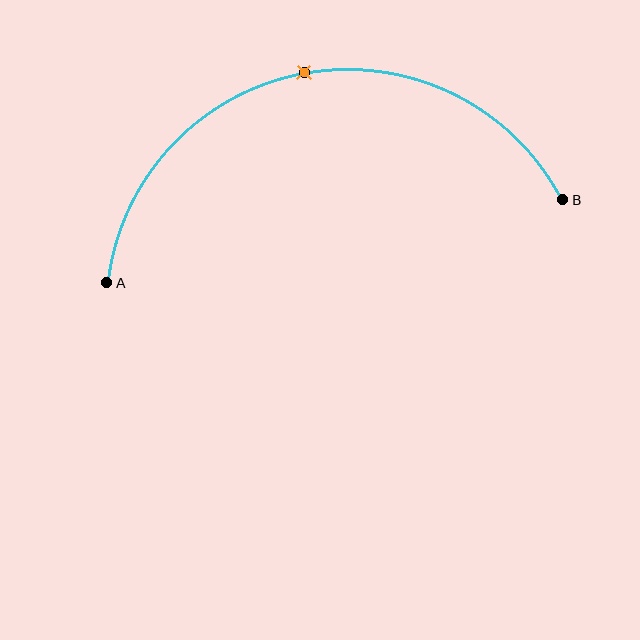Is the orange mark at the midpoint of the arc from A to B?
Yes. The orange mark lies on the arc at equal arc-length from both A and B — it is the arc midpoint.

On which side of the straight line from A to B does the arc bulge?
The arc bulges above the straight line connecting A and B.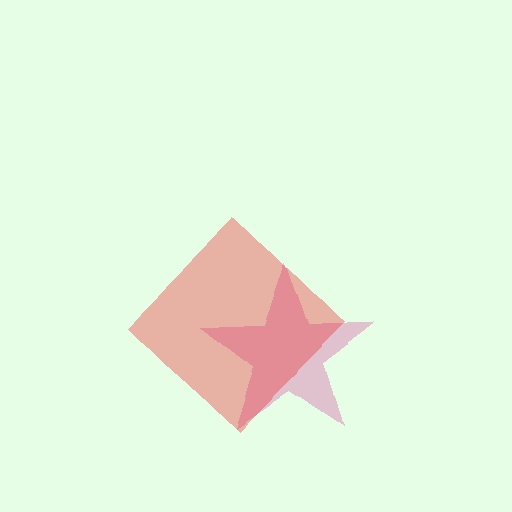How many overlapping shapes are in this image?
There are 2 overlapping shapes in the image.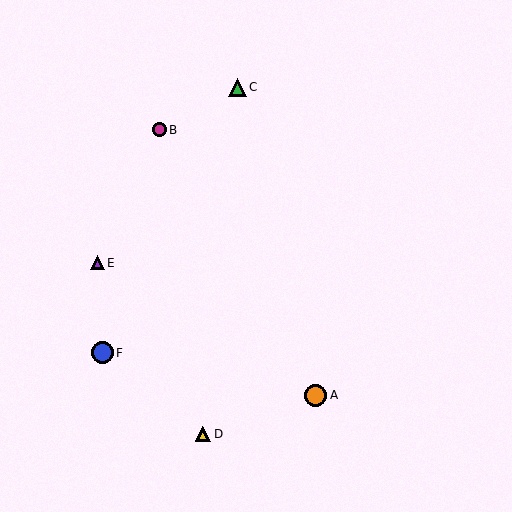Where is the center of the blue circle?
The center of the blue circle is at (102, 353).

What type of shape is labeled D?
Shape D is a yellow triangle.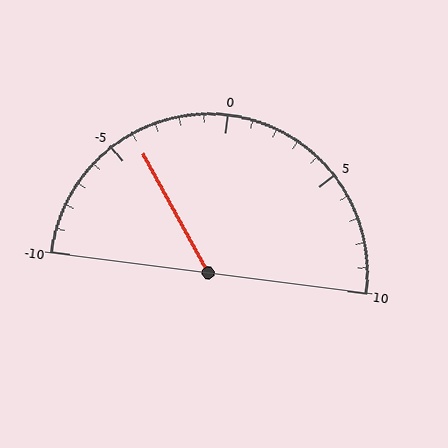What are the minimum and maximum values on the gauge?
The gauge ranges from -10 to 10.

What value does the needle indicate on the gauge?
The needle indicates approximately -4.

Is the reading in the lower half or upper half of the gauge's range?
The reading is in the lower half of the range (-10 to 10).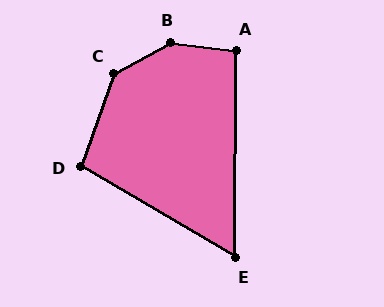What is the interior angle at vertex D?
Approximately 101 degrees (obtuse).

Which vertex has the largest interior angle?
B, at approximately 146 degrees.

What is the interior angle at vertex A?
Approximately 96 degrees (obtuse).